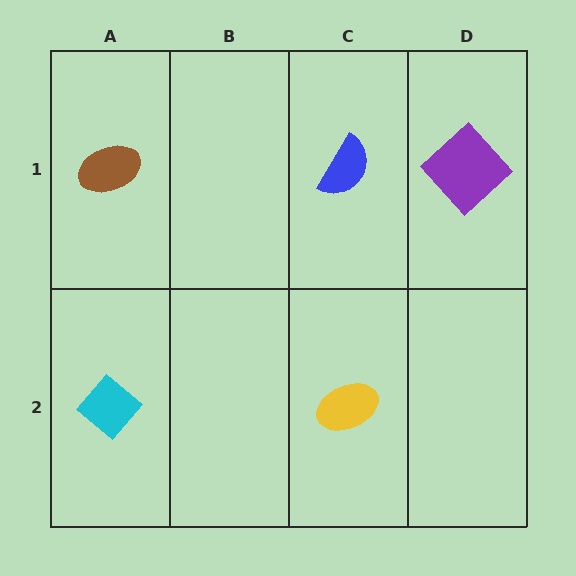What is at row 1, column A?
A brown ellipse.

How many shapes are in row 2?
2 shapes.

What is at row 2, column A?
A cyan diamond.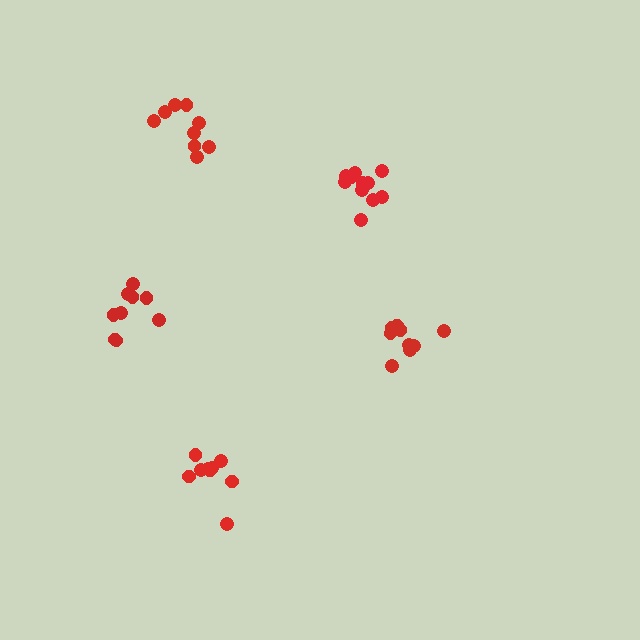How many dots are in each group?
Group 1: 9 dots, Group 2: 9 dots, Group 3: 11 dots, Group 4: 10 dots, Group 5: 9 dots (48 total).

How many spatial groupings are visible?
There are 5 spatial groupings.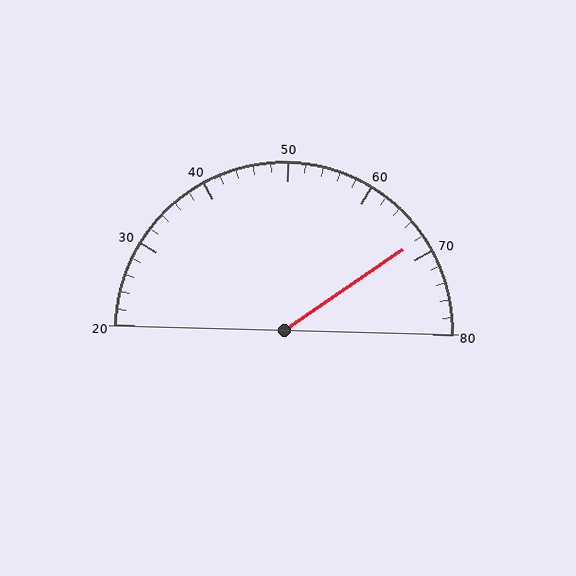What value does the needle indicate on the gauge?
The needle indicates approximately 68.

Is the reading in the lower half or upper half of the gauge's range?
The reading is in the upper half of the range (20 to 80).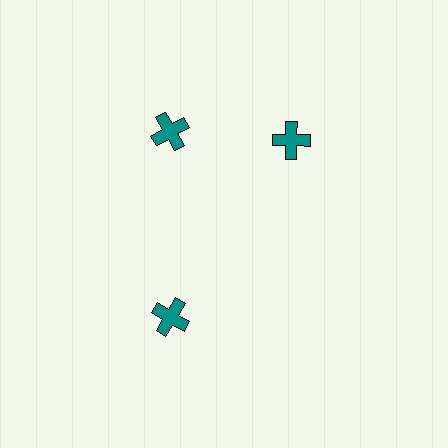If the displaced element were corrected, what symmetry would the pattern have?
It would have 3-fold rotational symmetry — the pattern would map onto itself every 120 degrees.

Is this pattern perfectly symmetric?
No. The 3 teal crosses are arranged in a ring, but one element near the 3 o'clock position is rotated out of alignment along the ring, breaking the 3-fold rotational symmetry.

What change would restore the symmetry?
The symmetry would be restored by rotating it back into even spacing with its neighbors so that all 3 crosses sit at equal angles and equal distance from the center.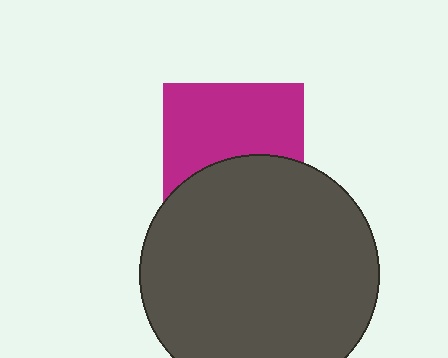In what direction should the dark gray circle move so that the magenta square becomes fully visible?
The dark gray circle should move down. That is the shortest direction to clear the overlap and leave the magenta square fully visible.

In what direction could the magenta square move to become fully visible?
The magenta square could move up. That would shift it out from behind the dark gray circle entirely.